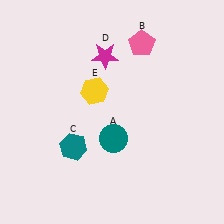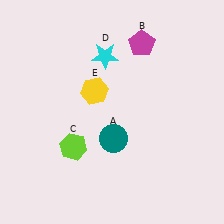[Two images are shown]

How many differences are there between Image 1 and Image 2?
There are 3 differences between the two images.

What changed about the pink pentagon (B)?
In Image 1, B is pink. In Image 2, it changed to magenta.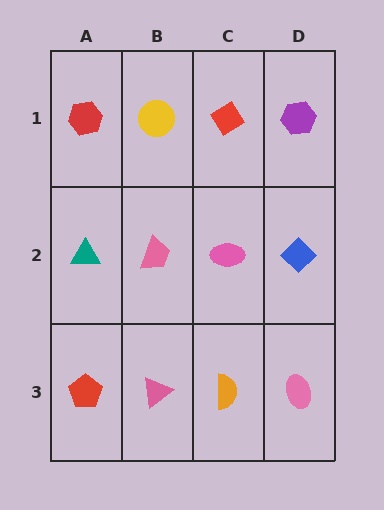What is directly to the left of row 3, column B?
A red pentagon.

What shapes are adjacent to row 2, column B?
A yellow circle (row 1, column B), a pink triangle (row 3, column B), a teal triangle (row 2, column A), a pink ellipse (row 2, column C).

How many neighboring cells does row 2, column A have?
3.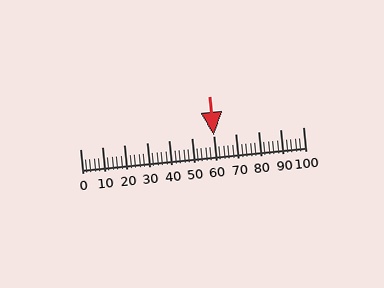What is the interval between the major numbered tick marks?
The major tick marks are spaced 10 units apart.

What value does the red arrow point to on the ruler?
The red arrow points to approximately 60.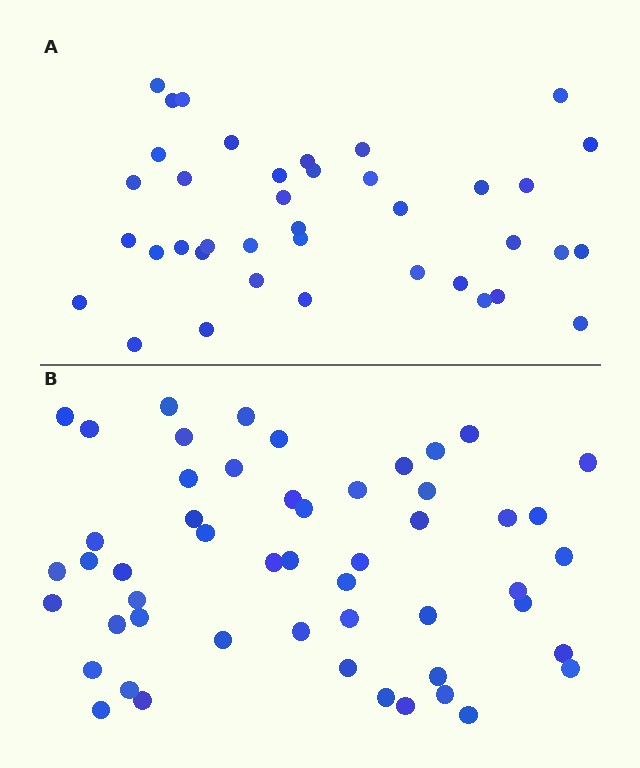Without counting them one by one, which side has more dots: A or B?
Region B (the bottom region) has more dots.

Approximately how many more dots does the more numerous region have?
Region B has approximately 15 more dots than region A.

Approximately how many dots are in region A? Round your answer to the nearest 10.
About 40 dots. (The exact count is 39, which rounds to 40.)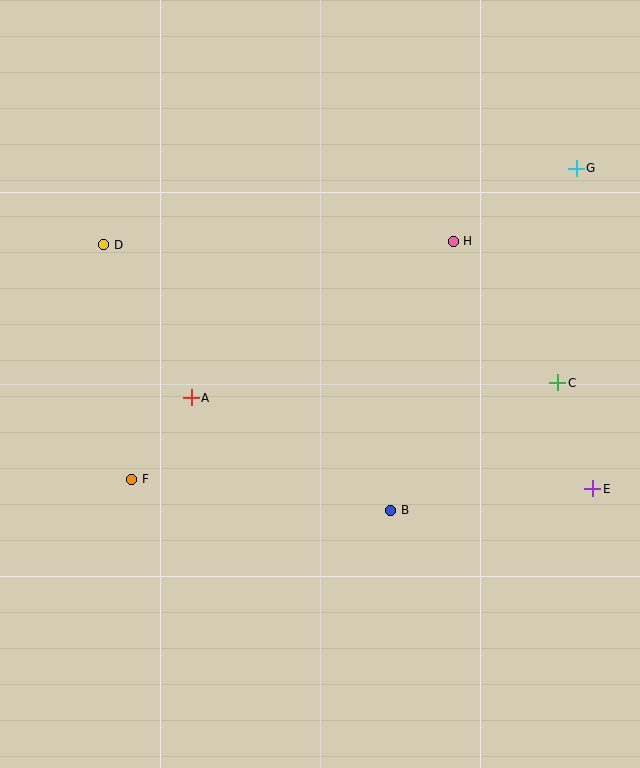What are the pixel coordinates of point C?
Point C is at (558, 383).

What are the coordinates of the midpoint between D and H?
The midpoint between D and H is at (278, 243).